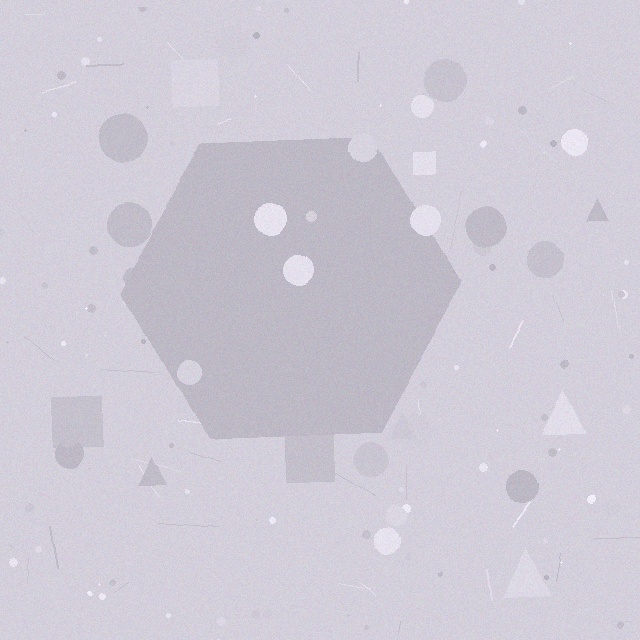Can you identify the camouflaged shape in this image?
The camouflaged shape is a hexagon.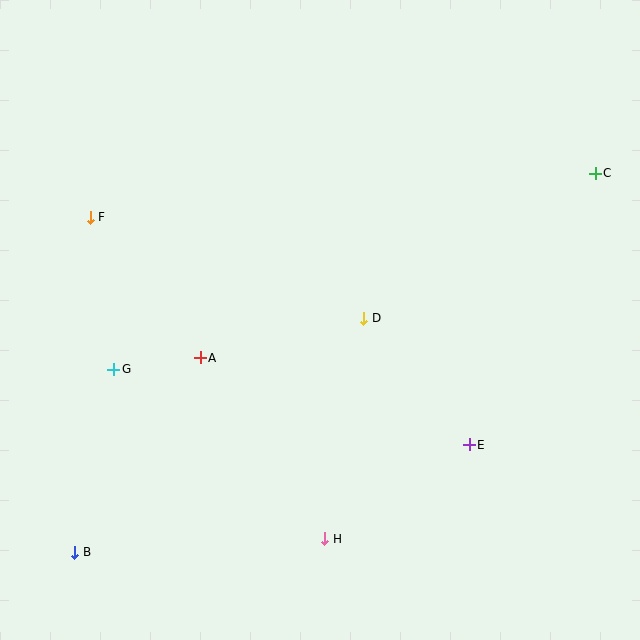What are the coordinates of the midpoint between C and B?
The midpoint between C and B is at (335, 363).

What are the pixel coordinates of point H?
Point H is at (325, 539).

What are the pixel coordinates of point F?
Point F is at (90, 217).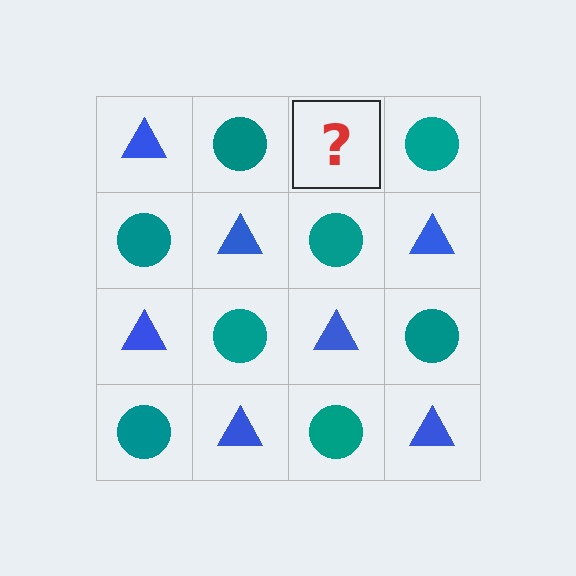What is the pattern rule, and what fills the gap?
The rule is that it alternates blue triangle and teal circle in a checkerboard pattern. The gap should be filled with a blue triangle.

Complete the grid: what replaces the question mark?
The question mark should be replaced with a blue triangle.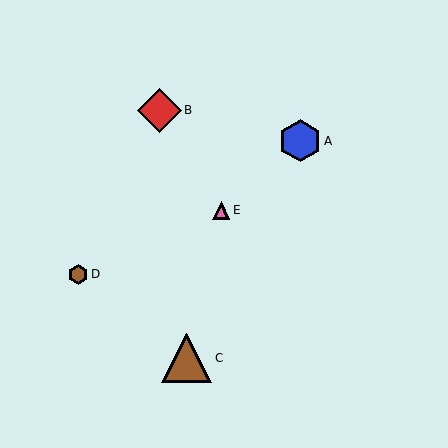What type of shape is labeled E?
Shape E is a pink triangle.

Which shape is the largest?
The brown triangle (labeled C) is the largest.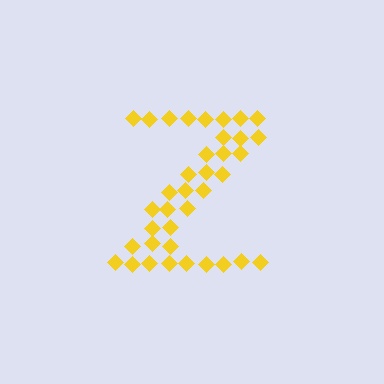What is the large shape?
The large shape is the letter Z.